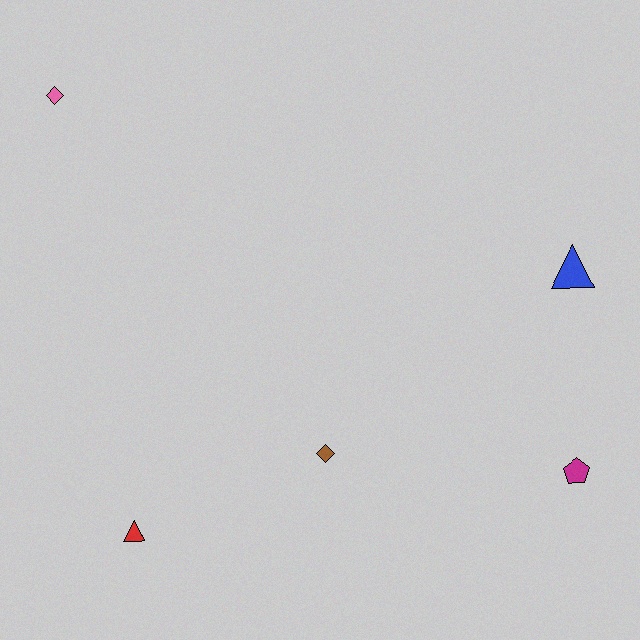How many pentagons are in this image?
There is 1 pentagon.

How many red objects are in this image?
There is 1 red object.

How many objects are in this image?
There are 5 objects.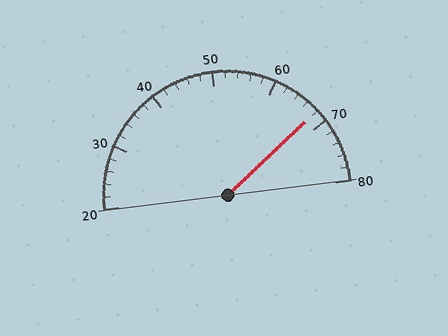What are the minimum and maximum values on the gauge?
The gauge ranges from 20 to 80.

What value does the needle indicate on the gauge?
The needle indicates approximately 68.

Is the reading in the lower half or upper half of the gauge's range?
The reading is in the upper half of the range (20 to 80).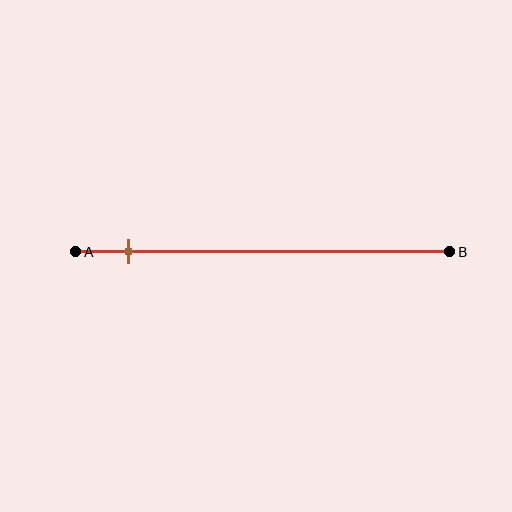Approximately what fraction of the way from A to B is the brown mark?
The brown mark is approximately 15% of the way from A to B.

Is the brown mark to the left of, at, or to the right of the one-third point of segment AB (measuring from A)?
The brown mark is to the left of the one-third point of segment AB.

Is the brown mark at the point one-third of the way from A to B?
No, the mark is at about 15% from A, not at the 33% one-third point.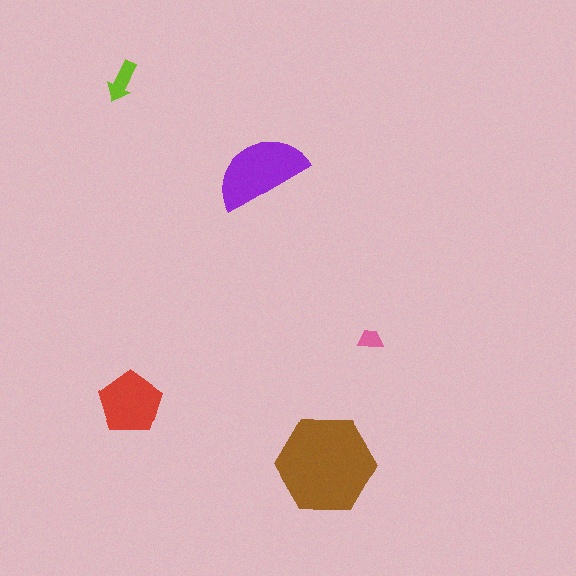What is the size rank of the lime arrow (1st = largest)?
4th.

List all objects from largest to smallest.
The brown hexagon, the purple semicircle, the red pentagon, the lime arrow, the pink trapezoid.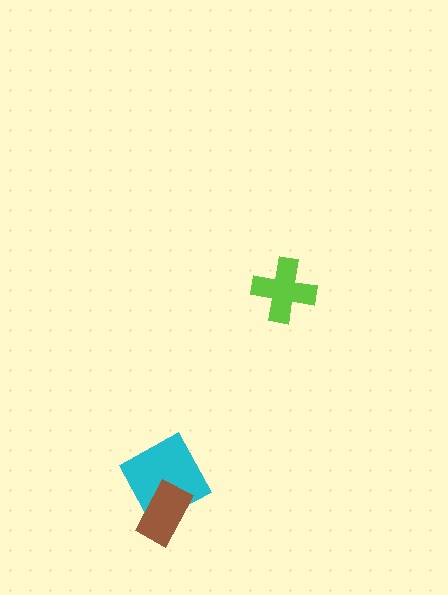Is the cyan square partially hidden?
Yes, it is partially covered by another shape.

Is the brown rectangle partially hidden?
No, no other shape covers it.